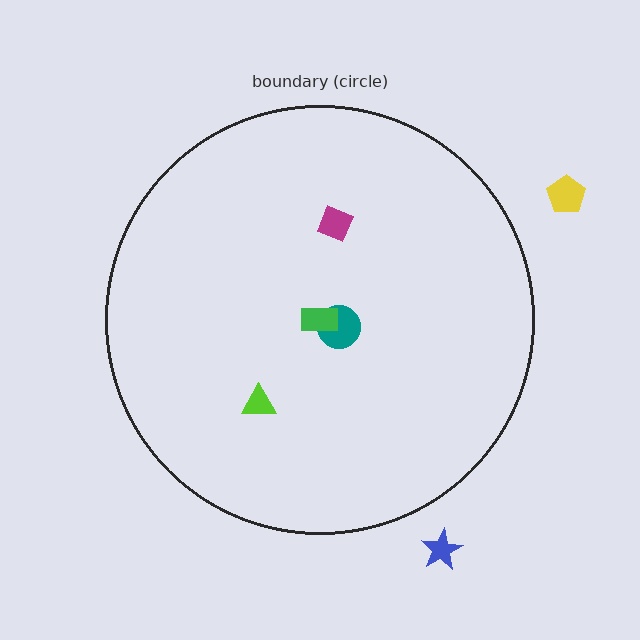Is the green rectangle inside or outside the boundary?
Inside.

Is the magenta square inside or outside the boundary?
Inside.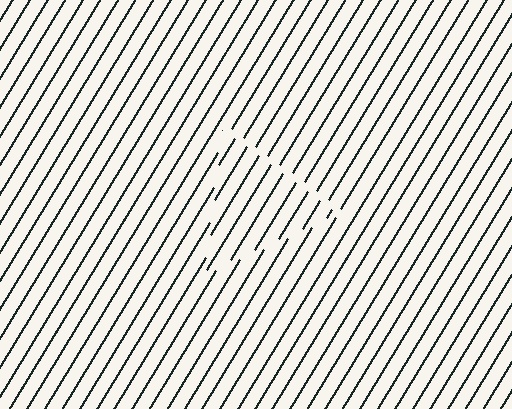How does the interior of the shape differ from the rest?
The interior of the shape contains the same grating, shifted by half a period — the contour is defined by the phase discontinuity where line-ends from the inner and outer gratings abut.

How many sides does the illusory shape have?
3 sides — the line-ends trace a triangle.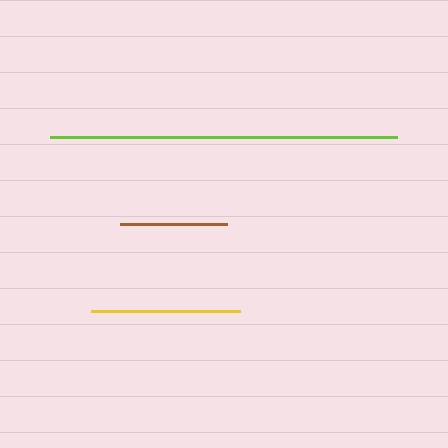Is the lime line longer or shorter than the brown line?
The lime line is longer than the brown line.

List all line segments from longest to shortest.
From longest to shortest: lime, yellow, brown.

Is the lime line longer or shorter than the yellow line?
The lime line is longer than the yellow line.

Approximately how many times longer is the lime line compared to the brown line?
The lime line is approximately 3.2 times the length of the brown line.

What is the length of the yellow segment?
The yellow segment is approximately 149 pixels long.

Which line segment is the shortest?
The brown line is the shortest at approximately 107 pixels.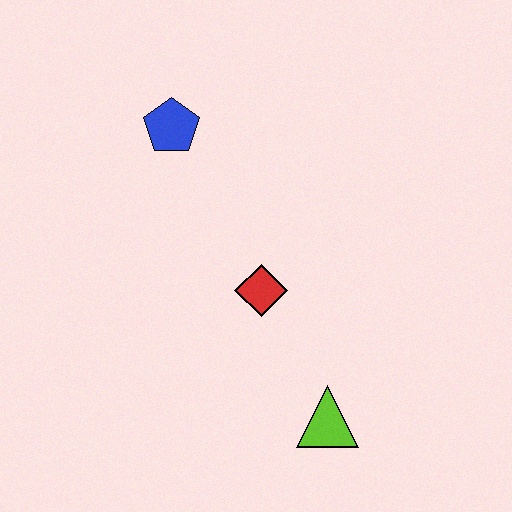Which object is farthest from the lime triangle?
The blue pentagon is farthest from the lime triangle.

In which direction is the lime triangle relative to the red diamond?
The lime triangle is below the red diamond.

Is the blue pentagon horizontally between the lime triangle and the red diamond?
No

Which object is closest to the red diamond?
The lime triangle is closest to the red diamond.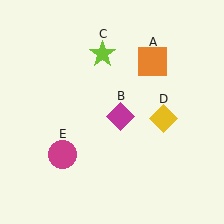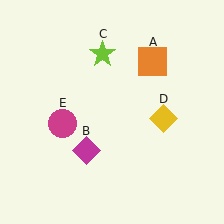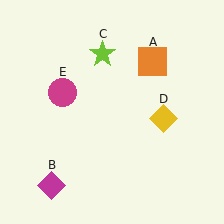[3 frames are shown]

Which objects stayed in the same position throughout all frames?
Orange square (object A) and lime star (object C) and yellow diamond (object D) remained stationary.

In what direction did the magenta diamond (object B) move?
The magenta diamond (object B) moved down and to the left.